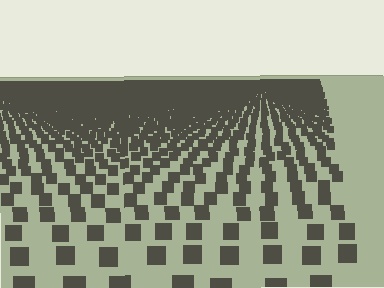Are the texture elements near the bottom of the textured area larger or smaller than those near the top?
Larger. Near the bottom, elements are closer to the viewer and appear at a bigger on-screen size.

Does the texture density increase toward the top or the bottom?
Density increases toward the top.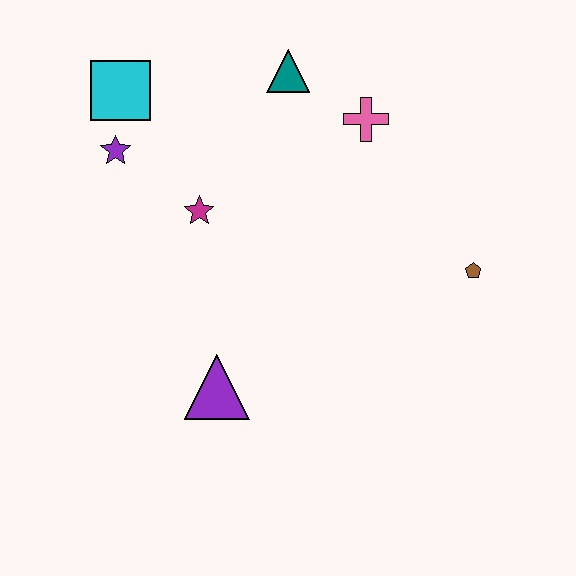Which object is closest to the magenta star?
The purple star is closest to the magenta star.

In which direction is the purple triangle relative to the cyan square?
The purple triangle is below the cyan square.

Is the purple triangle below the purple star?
Yes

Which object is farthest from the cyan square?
The brown pentagon is farthest from the cyan square.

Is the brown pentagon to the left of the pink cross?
No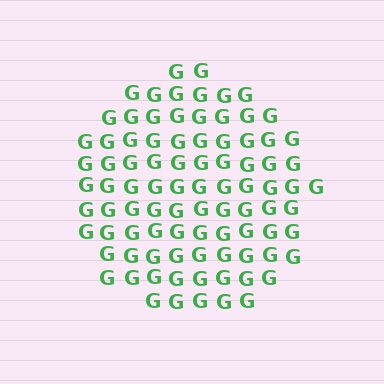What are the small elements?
The small elements are letter G's.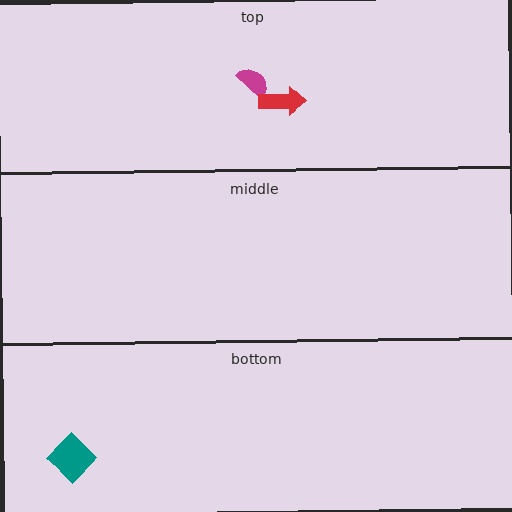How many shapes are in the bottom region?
1.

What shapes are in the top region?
The magenta semicircle, the red arrow.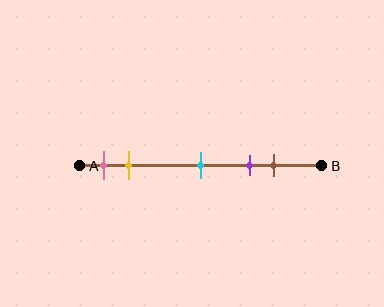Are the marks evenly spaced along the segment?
No, the marks are not evenly spaced.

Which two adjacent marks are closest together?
The pink and yellow marks are the closest adjacent pair.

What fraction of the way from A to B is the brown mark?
The brown mark is approximately 80% (0.8) of the way from A to B.